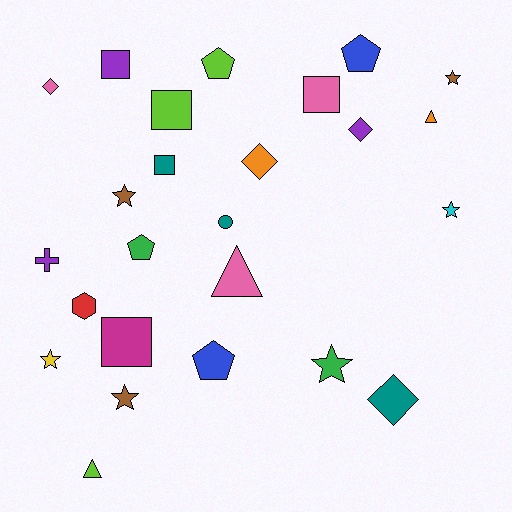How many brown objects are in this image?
There are 3 brown objects.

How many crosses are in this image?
There is 1 cross.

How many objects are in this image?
There are 25 objects.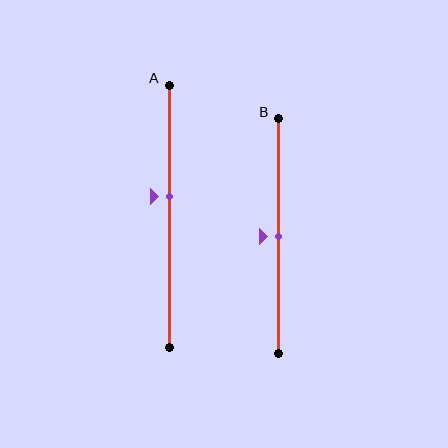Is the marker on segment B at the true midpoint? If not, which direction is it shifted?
Yes, the marker on segment B is at the true midpoint.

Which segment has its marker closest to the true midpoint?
Segment B has its marker closest to the true midpoint.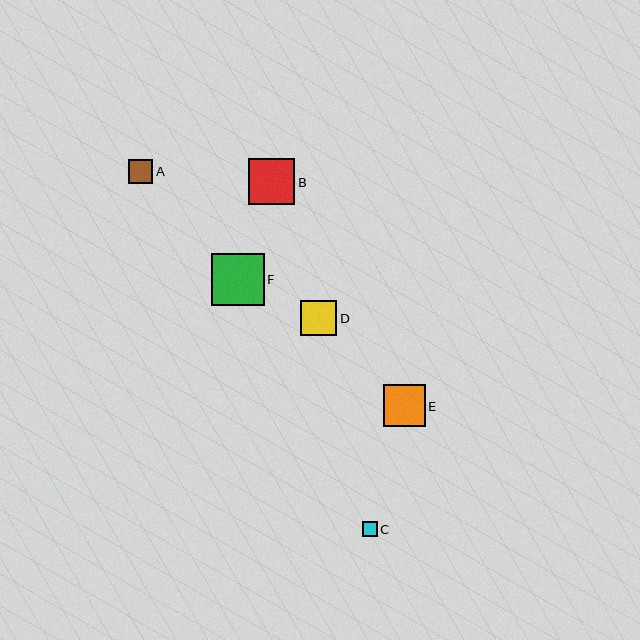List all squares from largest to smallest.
From largest to smallest: F, B, E, D, A, C.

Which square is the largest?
Square F is the largest with a size of approximately 52 pixels.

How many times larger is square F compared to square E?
Square F is approximately 1.2 times the size of square E.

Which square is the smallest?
Square C is the smallest with a size of approximately 15 pixels.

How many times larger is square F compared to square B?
Square F is approximately 1.1 times the size of square B.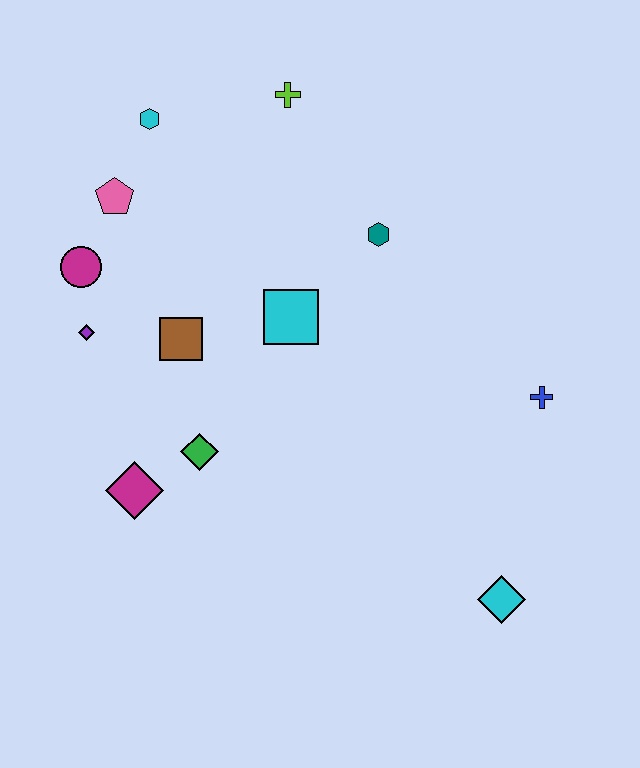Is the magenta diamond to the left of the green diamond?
Yes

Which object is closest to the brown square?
The purple diamond is closest to the brown square.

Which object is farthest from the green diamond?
The lime cross is farthest from the green diamond.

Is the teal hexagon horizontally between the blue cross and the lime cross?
Yes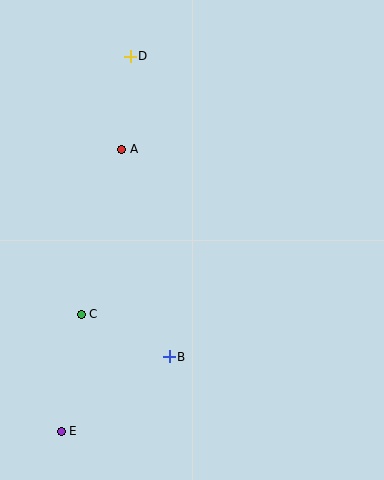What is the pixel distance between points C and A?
The distance between C and A is 170 pixels.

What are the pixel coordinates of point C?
Point C is at (81, 314).